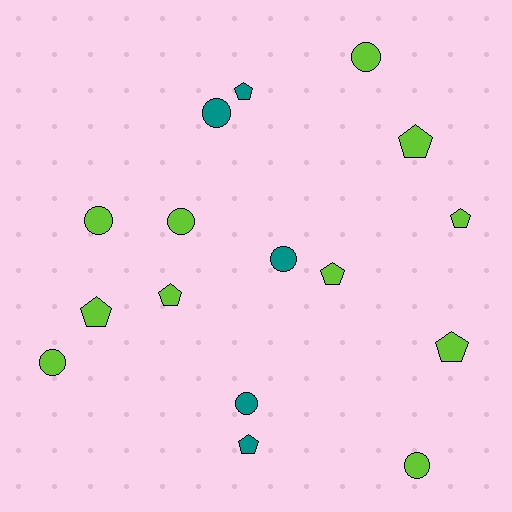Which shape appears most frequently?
Pentagon, with 8 objects.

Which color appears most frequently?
Lime, with 11 objects.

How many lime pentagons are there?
There are 6 lime pentagons.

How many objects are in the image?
There are 16 objects.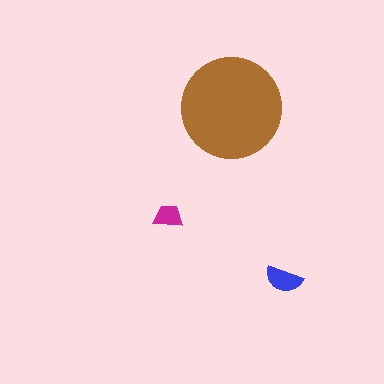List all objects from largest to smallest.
The brown circle, the blue semicircle, the magenta trapezoid.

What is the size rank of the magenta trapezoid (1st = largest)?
3rd.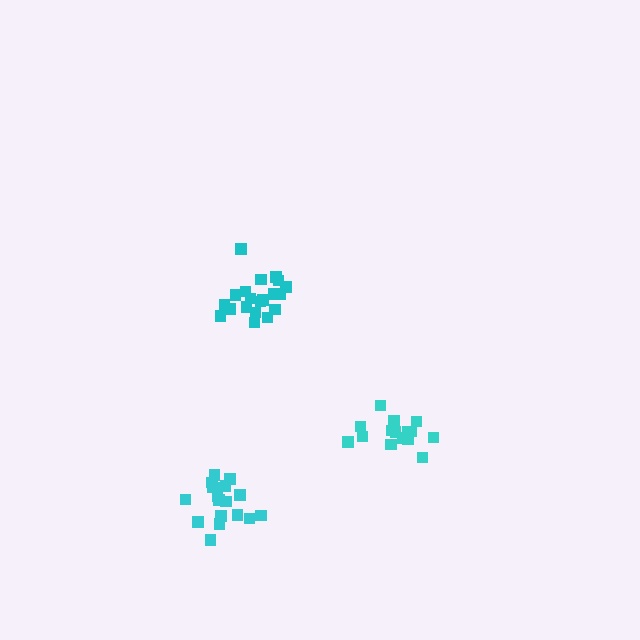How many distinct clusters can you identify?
There are 3 distinct clusters.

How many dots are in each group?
Group 1: 20 dots, Group 2: 18 dots, Group 3: 16 dots (54 total).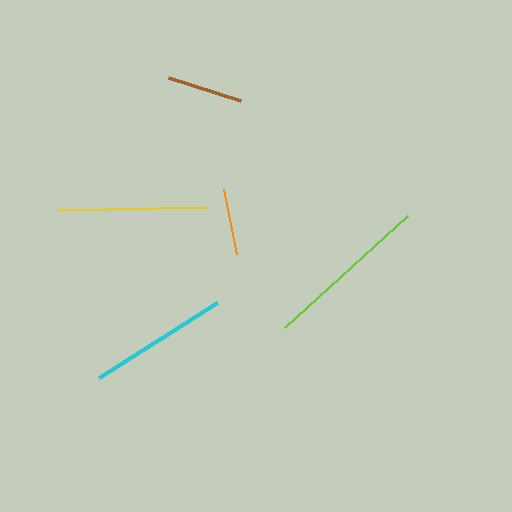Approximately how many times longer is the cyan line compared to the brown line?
The cyan line is approximately 1.8 times the length of the brown line.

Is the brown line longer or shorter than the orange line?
The brown line is longer than the orange line.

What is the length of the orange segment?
The orange segment is approximately 67 pixels long.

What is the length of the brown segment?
The brown segment is approximately 76 pixels long.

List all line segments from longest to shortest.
From longest to shortest: lime, yellow, cyan, brown, orange.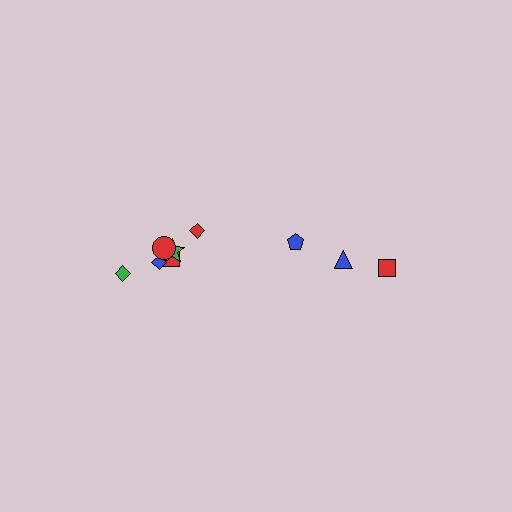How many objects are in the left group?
There are 6 objects.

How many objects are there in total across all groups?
There are 9 objects.